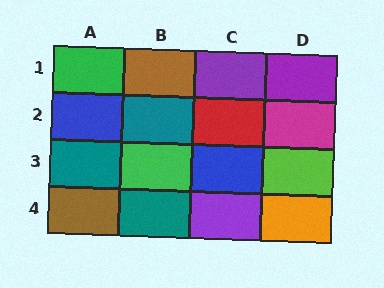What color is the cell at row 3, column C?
Blue.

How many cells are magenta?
1 cell is magenta.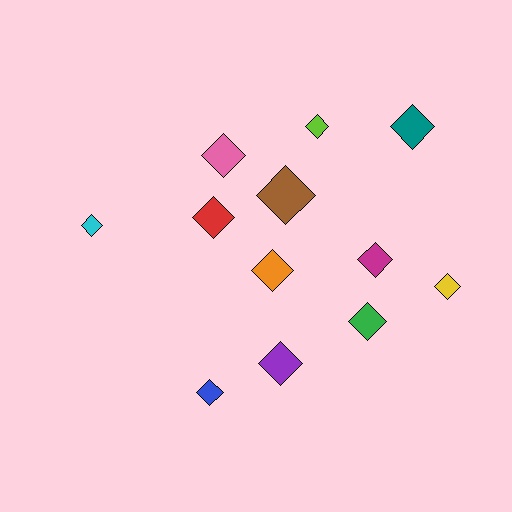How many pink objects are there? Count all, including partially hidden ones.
There is 1 pink object.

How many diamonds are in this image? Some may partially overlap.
There are 12 diamonds.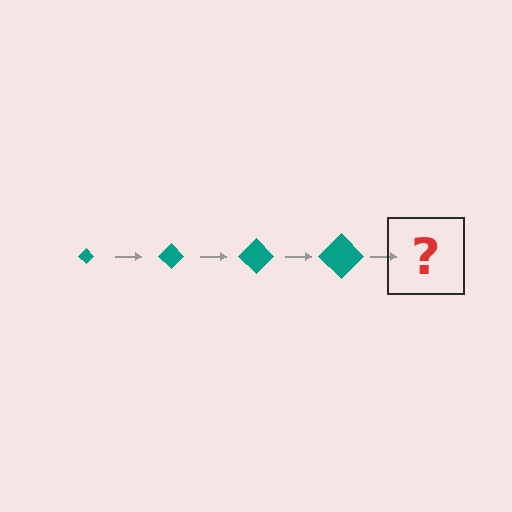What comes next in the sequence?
The next element should be a teal diamond, larger than the previous one.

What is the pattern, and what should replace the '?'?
The pattern is that the diamond gets progressively larger each step. The '?' should be a teal diamond, larger than the previous one.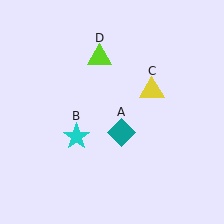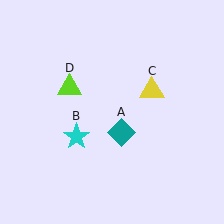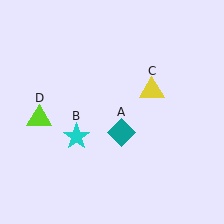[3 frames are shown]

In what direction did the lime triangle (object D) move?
The lime triangle (object D) moved down and to the left.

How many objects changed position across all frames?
1 object changed position: lime triangle (object D).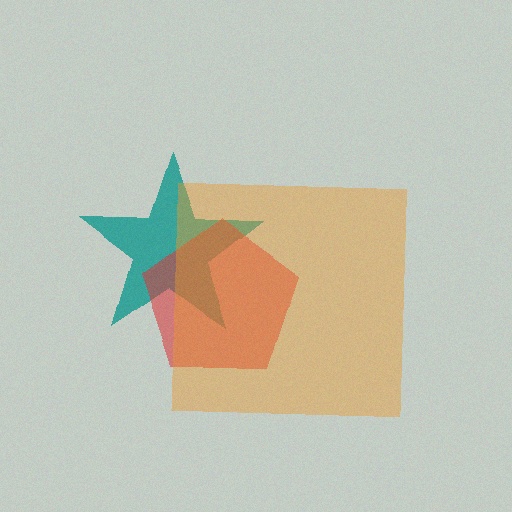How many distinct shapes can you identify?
There are 3 distinct shapes: a teal star, a red pentagon, an orange square.